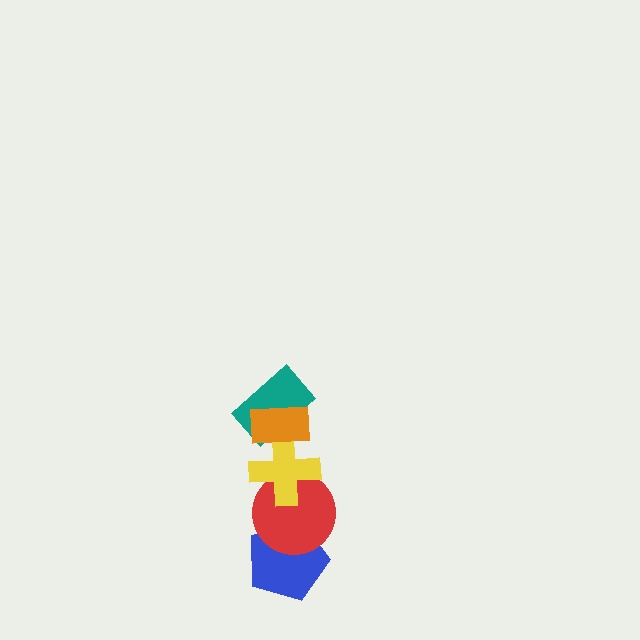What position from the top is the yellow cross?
The yellow cross is 3rd from the top.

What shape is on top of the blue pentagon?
The red circle is on top of the blue pentagon.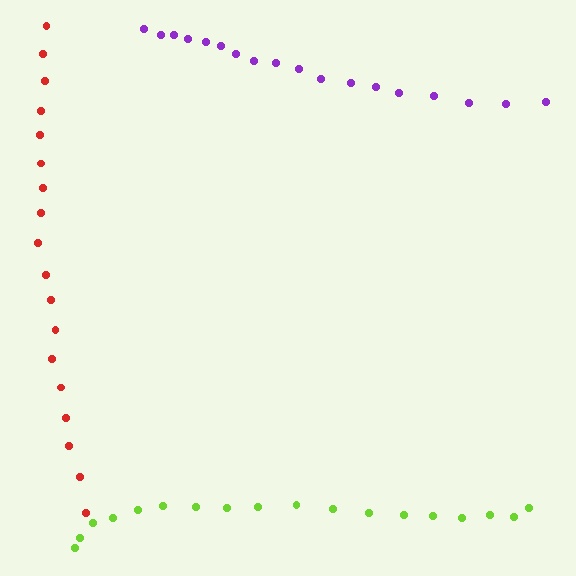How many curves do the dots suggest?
There are 3 distinct paths.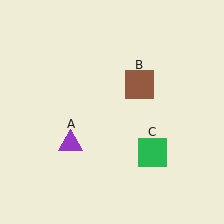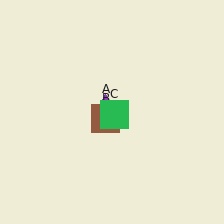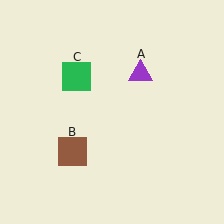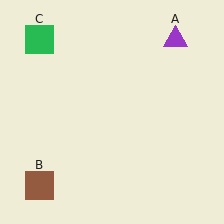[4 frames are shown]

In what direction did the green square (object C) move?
The green square (object C) moved up and to the left.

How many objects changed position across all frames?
3 objects changed position: purple triangle (object A), brown square (object B), green square (object C).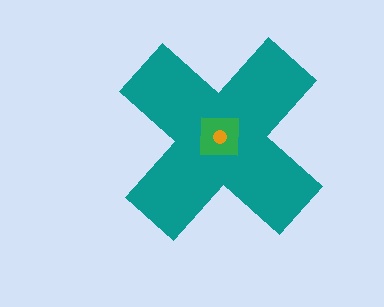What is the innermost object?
The orange circle.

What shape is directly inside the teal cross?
The green square.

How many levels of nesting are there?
3.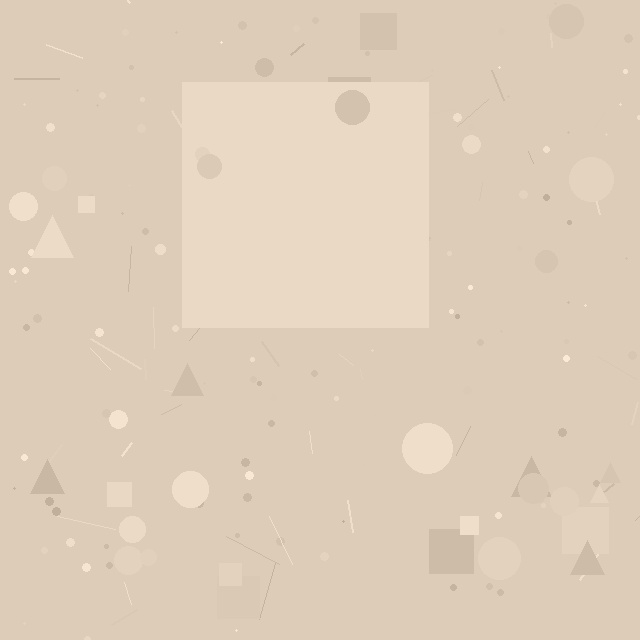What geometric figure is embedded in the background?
A square is embedded in the background.